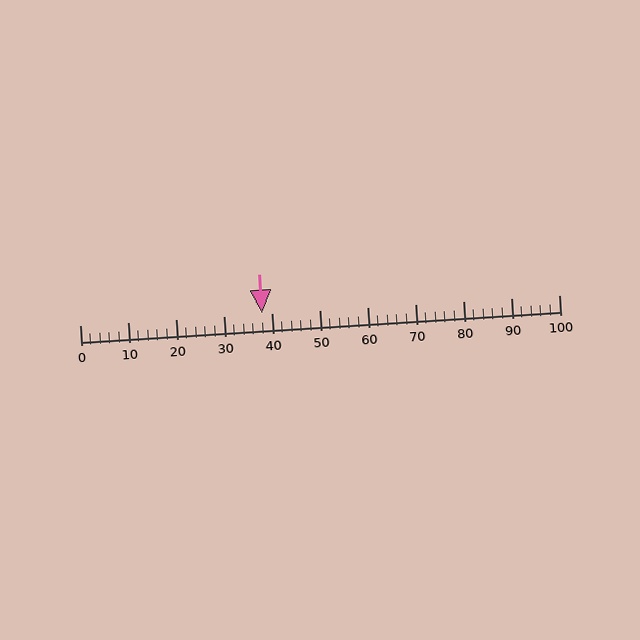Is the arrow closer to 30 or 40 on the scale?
The arrow is closer to 40.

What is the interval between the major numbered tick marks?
The major tick marks are spaced 10 units apart.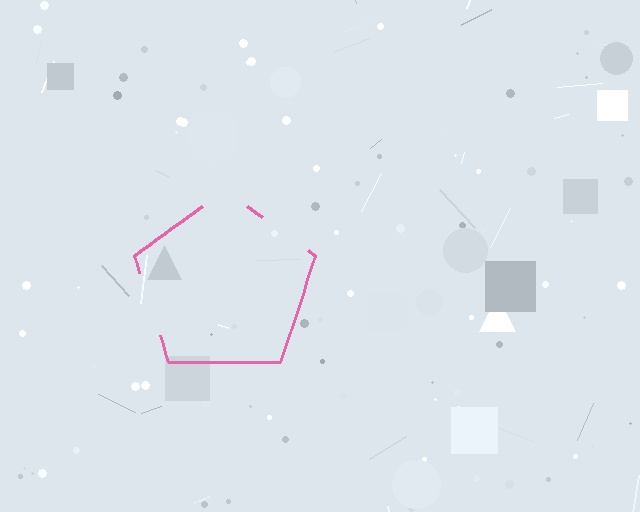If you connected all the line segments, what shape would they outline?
They would outline a pentagon.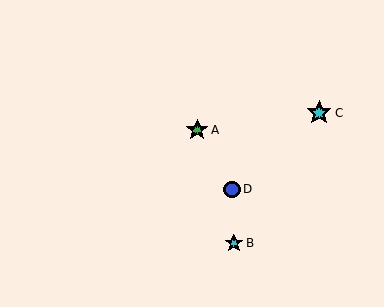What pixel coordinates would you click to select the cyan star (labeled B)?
Click at (234, 243) to select the cyan star B.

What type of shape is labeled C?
Shape C is a cyan star.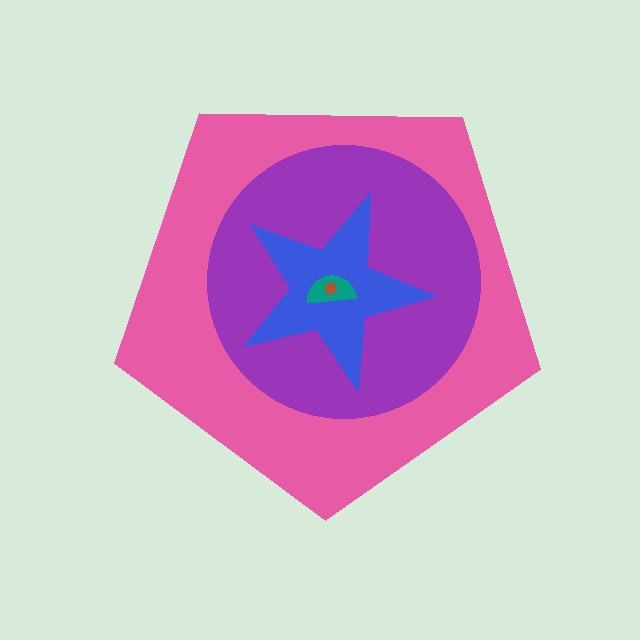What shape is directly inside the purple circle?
The blue star.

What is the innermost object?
The brown hexagon.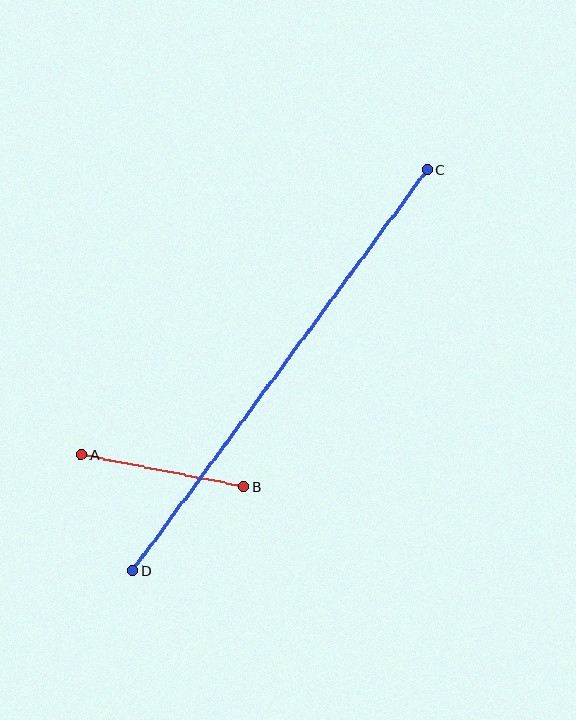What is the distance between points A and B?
The distance is approximately 165 pixels.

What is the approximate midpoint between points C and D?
The midpoint is at approximately (280, 370) pixels.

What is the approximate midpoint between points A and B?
The midpoint is at approximately (163, 471) pixels.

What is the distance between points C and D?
The distance is approximately 497 pixels.